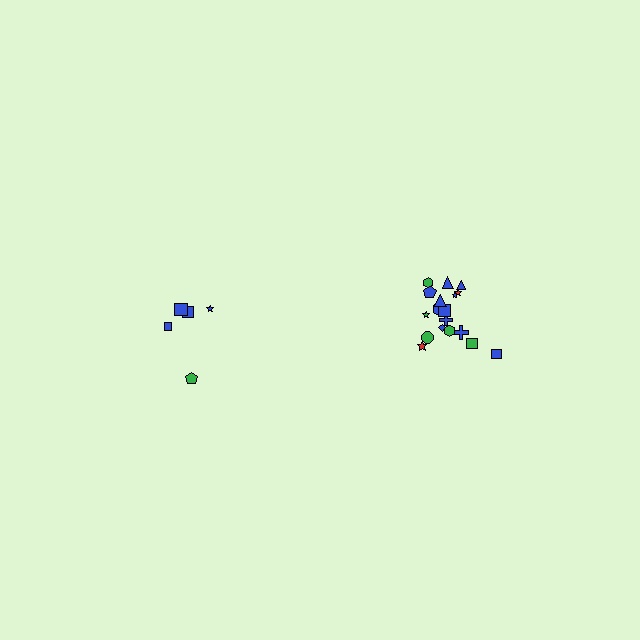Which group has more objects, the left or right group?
The right group.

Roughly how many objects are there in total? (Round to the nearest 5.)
Roughly 25 objects in total.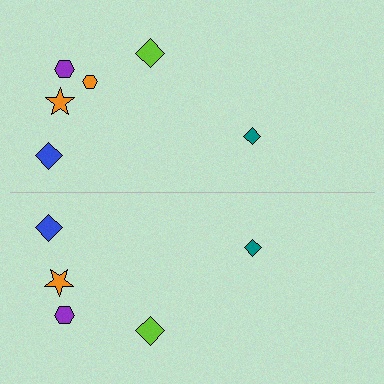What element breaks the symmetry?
A orange hexagon is missing from the bottom side.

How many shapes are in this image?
There are 11 shapes in this image.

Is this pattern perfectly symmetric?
No, the pattern is not perfectly symmetric. A orange hexagon is missing from the bottom side.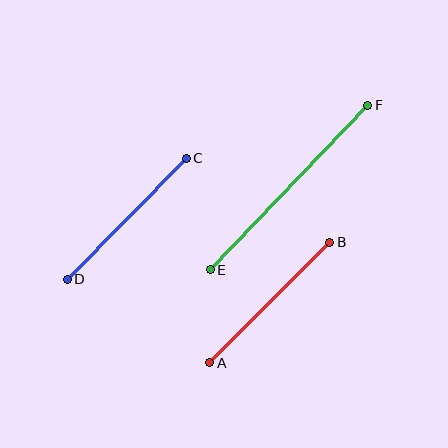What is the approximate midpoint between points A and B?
The midpoint is at approximately (270, 302) pixels.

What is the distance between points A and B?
The distance is approximately 170 pixels.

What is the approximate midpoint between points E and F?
The midpoint is at approximately (289, 188) pixels.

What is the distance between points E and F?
The distance is approximately 228 pixels.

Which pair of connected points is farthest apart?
Points E and F are farthest apart.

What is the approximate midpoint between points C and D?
The midpoint is at approximately (127, 219) pixels.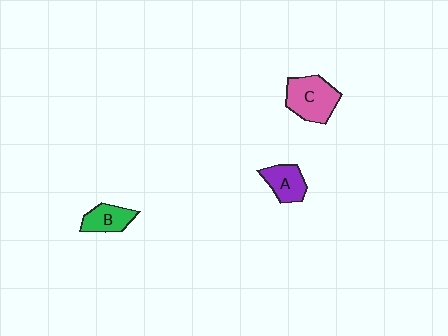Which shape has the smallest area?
Shape B (green).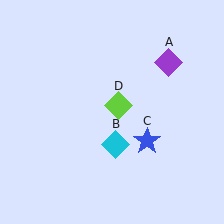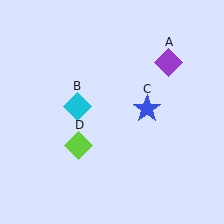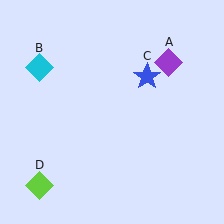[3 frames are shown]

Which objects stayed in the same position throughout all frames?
Purple diamond (object A) remained stationary.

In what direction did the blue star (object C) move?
The blue star (object C) moved up.